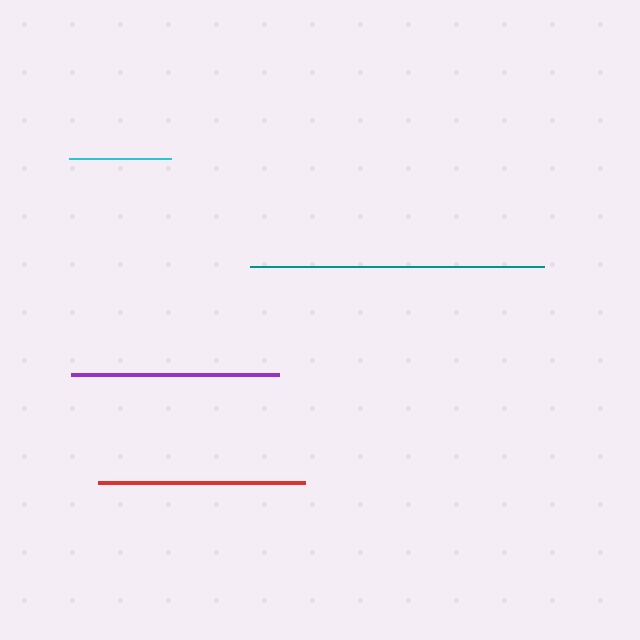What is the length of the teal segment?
The teal segment is approximately 293 pixels long.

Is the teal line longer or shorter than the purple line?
The teal line is longer than the purple line.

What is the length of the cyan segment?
The cyan segment is approximately 102 pixels long.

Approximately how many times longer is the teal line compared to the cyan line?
The teal line is approximately 2.9 times the length of the cyan line.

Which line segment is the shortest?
The cyan line is the shortest at approximately 102 pixels.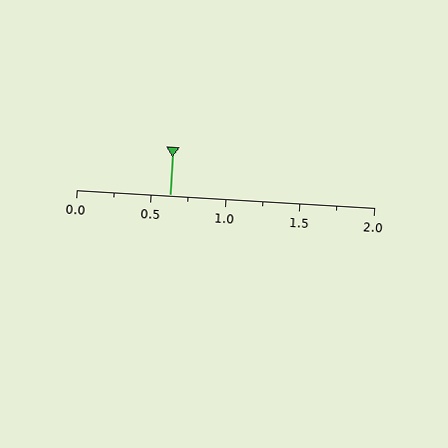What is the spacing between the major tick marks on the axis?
The major ticks are spaced 0.5 apart.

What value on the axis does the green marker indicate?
The marker indicates approximately 0.62.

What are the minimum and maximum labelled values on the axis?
The axis runs from 0.0 to 2.0.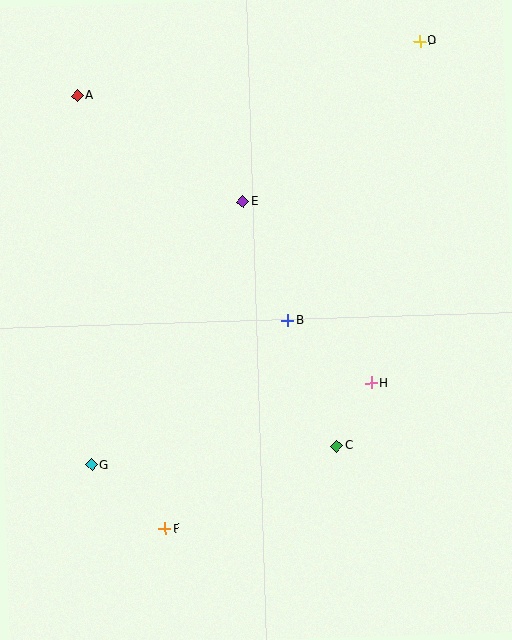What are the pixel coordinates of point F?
Point F is at (165, 529).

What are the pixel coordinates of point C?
Point C is at (337, 446).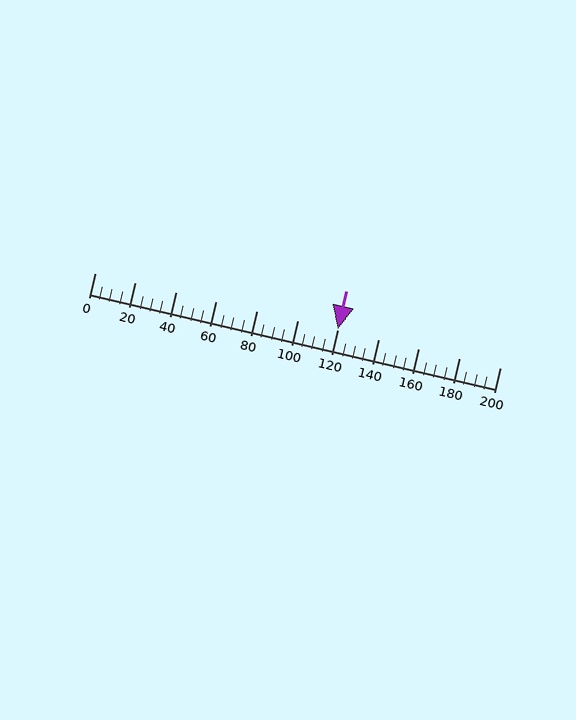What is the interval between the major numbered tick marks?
The major tick marks are spaced 20 units apart.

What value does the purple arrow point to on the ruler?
The purple arrow points to approximately 120.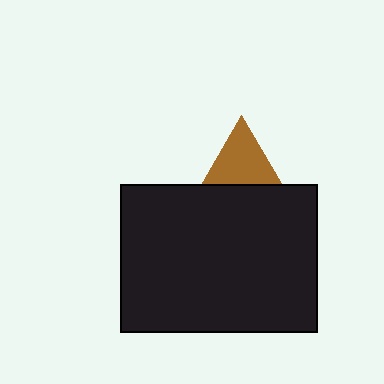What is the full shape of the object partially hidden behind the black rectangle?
The partially hidden object is a brown triangle.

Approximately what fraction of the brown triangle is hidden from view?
Roughly 37% of the brown triangle is hidden behind the black rectangle.